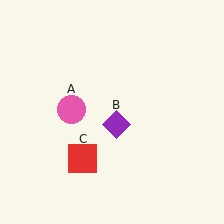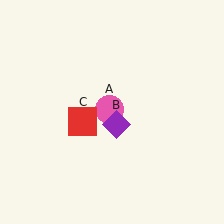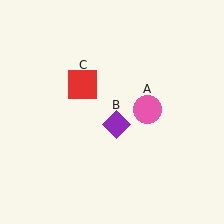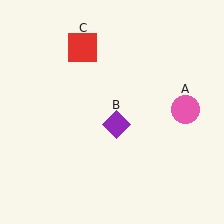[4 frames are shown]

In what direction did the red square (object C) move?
The red square (object C) moved up.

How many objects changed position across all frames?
2 objects changed position: pink circle (object A), red square (object C).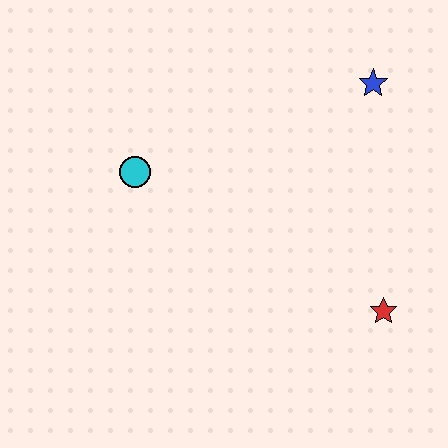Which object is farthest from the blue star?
The cyan circle is farthest from the blue star.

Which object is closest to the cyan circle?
The blue star is closest to the cyan circle.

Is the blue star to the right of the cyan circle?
Yes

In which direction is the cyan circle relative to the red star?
The cyan circle is to the left of the red star.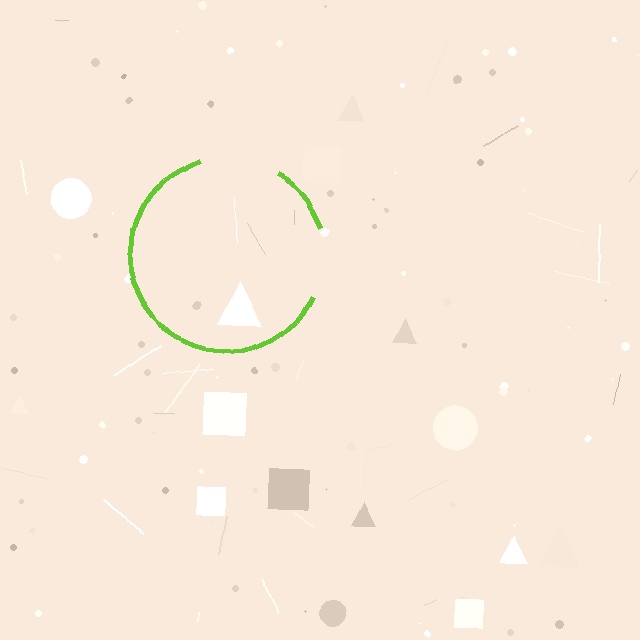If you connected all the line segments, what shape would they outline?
They would outline a circle.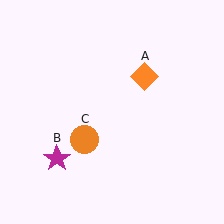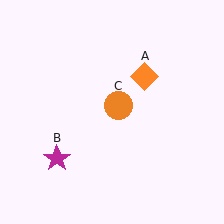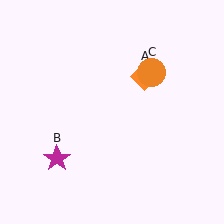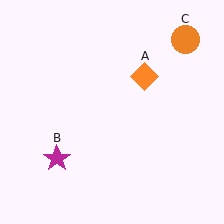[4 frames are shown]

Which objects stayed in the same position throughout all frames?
Orange diamond (object A) and magenta star (object B) remained stationary.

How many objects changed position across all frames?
1 object changed position: orange circle (object C).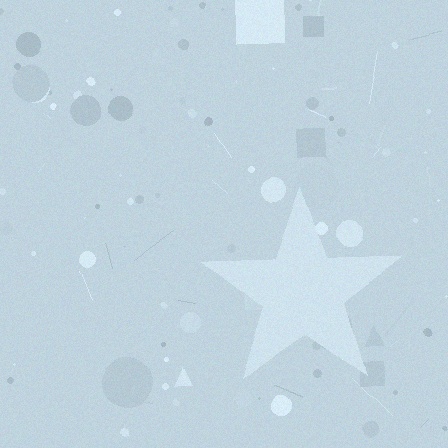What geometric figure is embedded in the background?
A star is embedded in the background.